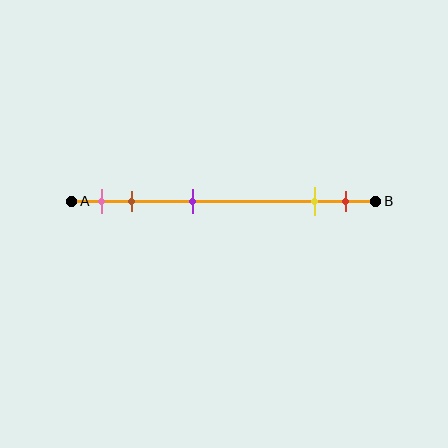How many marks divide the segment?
There are 5 marks dividing the segment.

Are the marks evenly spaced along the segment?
No, the marks are not evenly spaced.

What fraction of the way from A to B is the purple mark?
The purple mark is approximately 40% (0.4) of the way from A to B.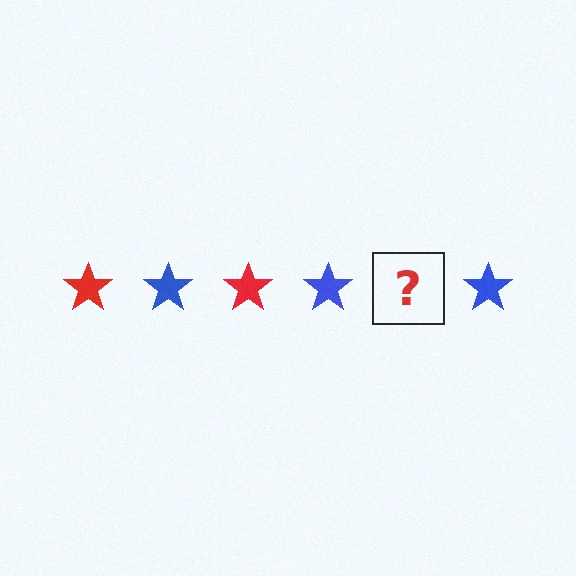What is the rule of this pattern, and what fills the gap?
The rule is that the pattern cycles through red, blue stars. The gap should be filled with a red star.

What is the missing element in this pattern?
The missing element is a red star.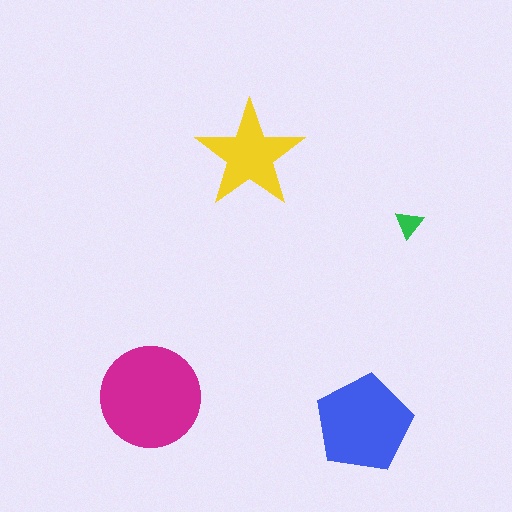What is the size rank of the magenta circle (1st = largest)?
1st.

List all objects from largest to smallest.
The magenta circle, the blue pentagon, the yellow star, the green triangle.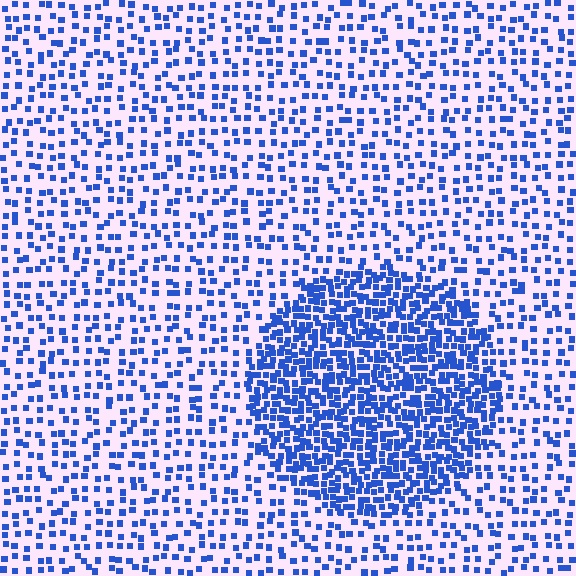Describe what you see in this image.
The image contains small blue elements arranged at two different densities. A circle-shaped region is visible where the elements are more densely packed than the surrounding area.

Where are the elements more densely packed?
The elements are more densely packed inside the circle boundary.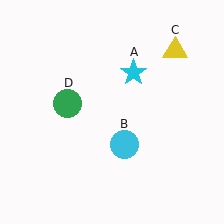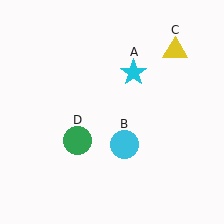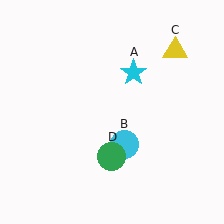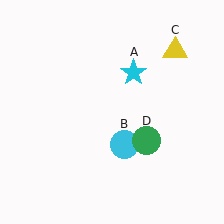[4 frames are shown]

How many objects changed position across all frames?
1 object changed position: green circle (object D).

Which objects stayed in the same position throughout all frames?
Cyan star (object A) and cyan circle (object B) and yellow triangle (object C) remained stationary.